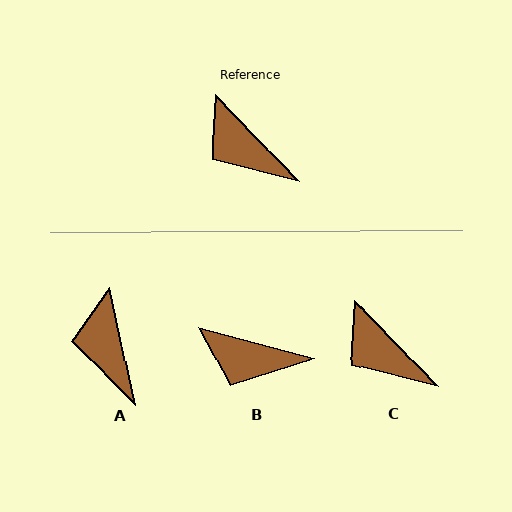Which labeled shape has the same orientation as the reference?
C.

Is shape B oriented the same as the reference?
No, it is off by about 31 degrees.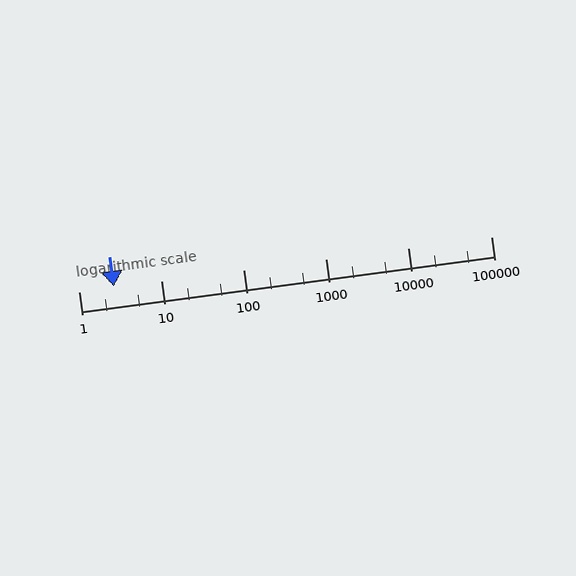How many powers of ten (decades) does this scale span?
The scale spans 5 decades, from 1 to 100000.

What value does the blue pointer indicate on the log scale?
The pointer indicates approximately 2.7.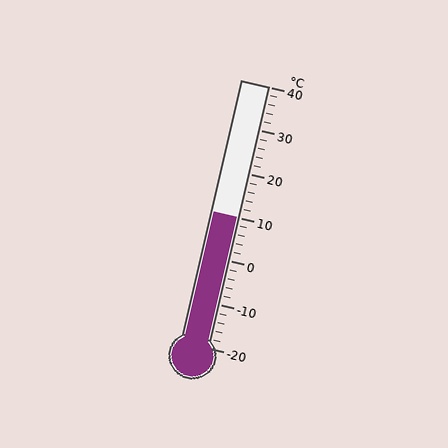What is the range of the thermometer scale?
The thermometer scale ranges from -20°C to 40°C.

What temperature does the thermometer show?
The thermometer shows approximately 10°C.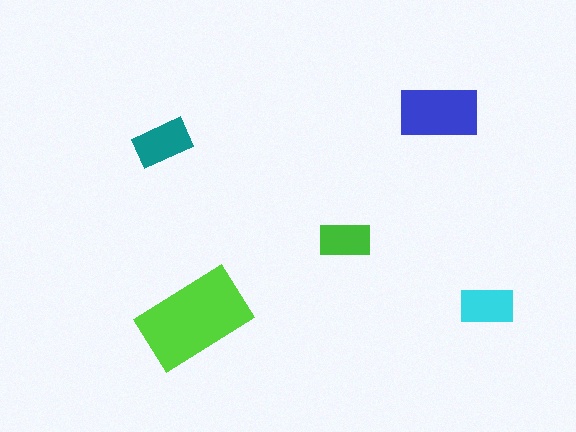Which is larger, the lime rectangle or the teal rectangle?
The lime one.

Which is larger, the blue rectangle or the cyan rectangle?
The blue one.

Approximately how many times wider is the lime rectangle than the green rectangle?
About 2 times wider.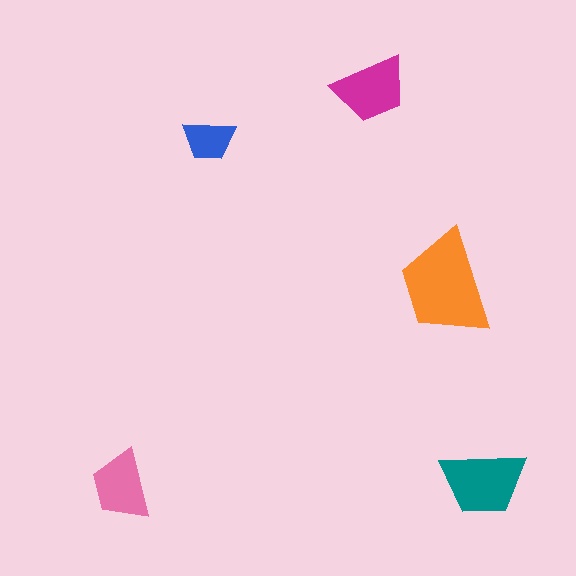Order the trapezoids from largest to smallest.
the orange one, the teal one, the magenta one, the pink one, the blue one.